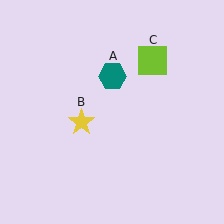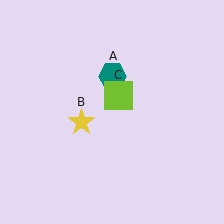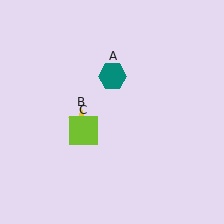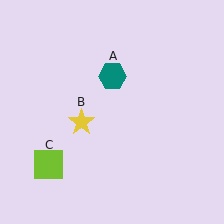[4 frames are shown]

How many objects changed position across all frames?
1 object changed position: lime square (object C).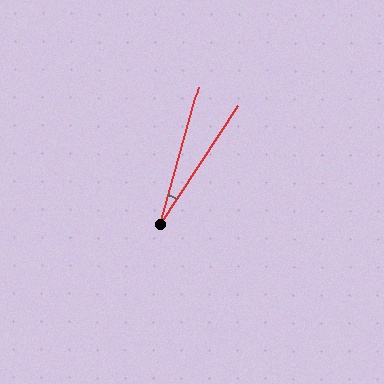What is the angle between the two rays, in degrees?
Approximately 18 degrees.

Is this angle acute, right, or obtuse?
It is acute.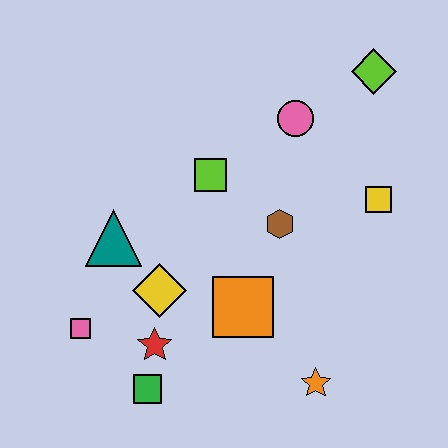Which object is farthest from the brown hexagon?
The pink square is farthest from the brown hexagon.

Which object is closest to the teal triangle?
The yellow diamond is closest to the teal triangle.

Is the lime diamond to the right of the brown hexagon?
Yes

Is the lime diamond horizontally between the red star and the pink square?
No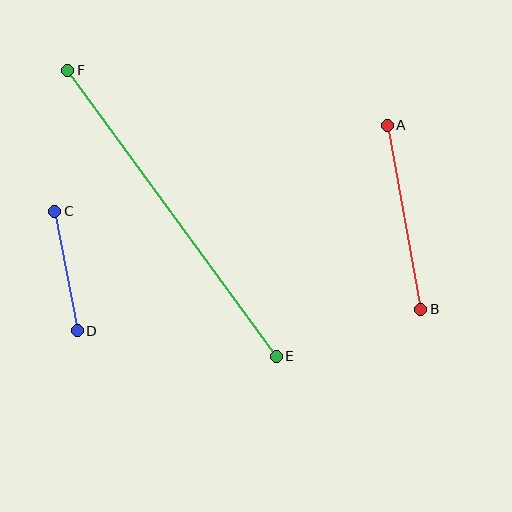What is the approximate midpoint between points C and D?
The midpoint is at approximately (66, 271) pixels.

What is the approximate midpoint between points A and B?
The midpoint is at approximately (404, 217) pixels.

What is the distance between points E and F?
The distance is approximately 354 pixels.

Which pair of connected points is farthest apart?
Points E and F are farthest apart.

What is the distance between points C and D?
The distance is approximately 122 pixels.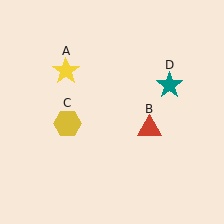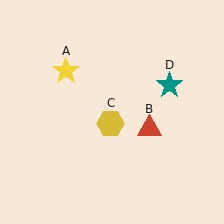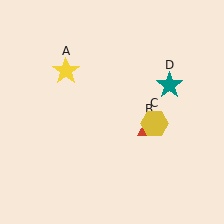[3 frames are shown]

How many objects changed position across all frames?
1 object changed position: yellow hexagon (object C).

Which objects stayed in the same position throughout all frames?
Yellow star (object A) and red triangle (object B) and teal star (object D) remained stationary.